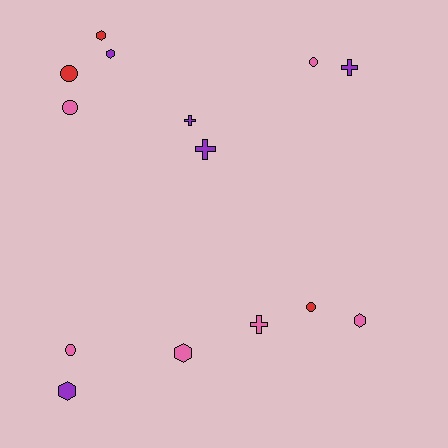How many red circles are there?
There are 2 red circles.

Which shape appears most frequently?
Hexagon, with 5 objects.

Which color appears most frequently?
Pink, with 6 objects.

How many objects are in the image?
There are 14 objects.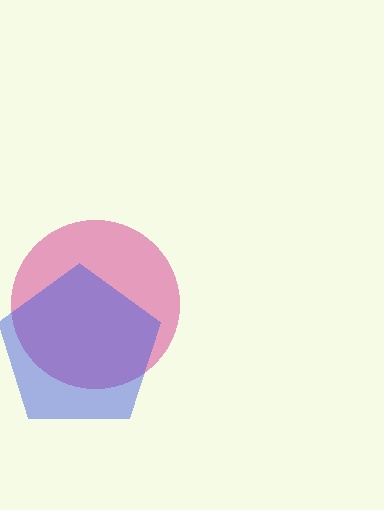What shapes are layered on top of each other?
The layered shapes are: a pink circle, a blue pentagon.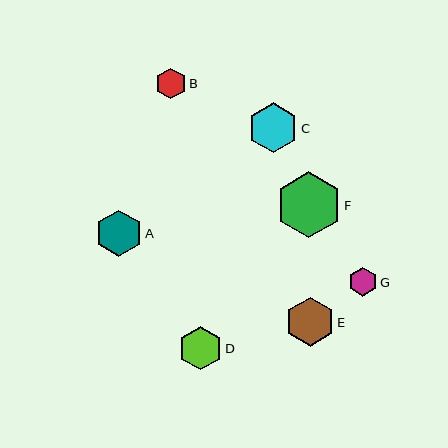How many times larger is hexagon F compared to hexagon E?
Hexagon F is approximately 1.4 times the size of hexagon E.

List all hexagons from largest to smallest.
From largest to smallest: F, C, E, A, D, B, G.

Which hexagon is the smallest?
Hexagon G is the smallest with a size of approximately 29 pixels.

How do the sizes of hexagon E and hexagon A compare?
Hexagon E and hexagon A are approximately the same size.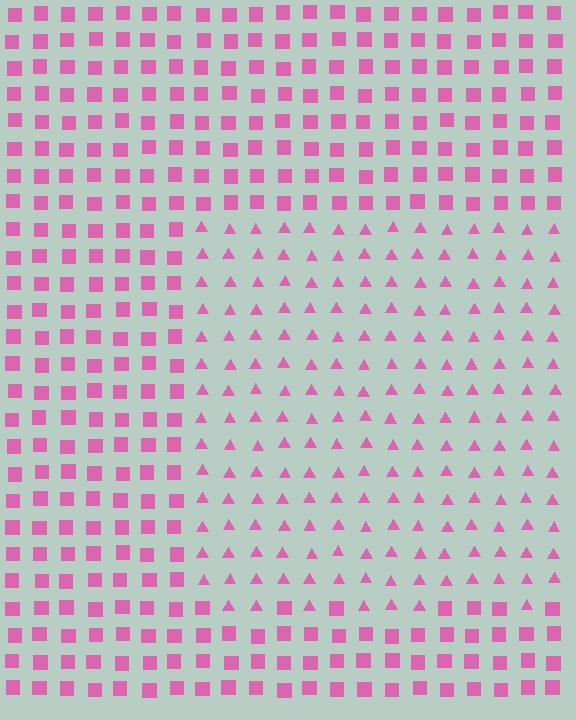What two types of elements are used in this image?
The image uses triangles inside the rectangle region and squares outside it.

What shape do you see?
I see a rectangle.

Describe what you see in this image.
The image is filled with small pink elements arranged in a uniform grid. A rectangle-shaped region contains triangles, while the surrounding area contains squares. The boundary is defined purely by the change in element shape.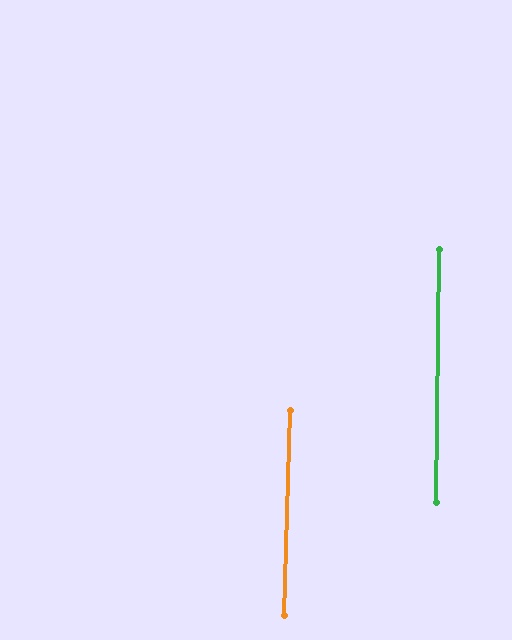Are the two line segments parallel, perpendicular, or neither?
Parallel — their directions differ by only 1.0°.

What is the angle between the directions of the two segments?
Approximately 1 degree.